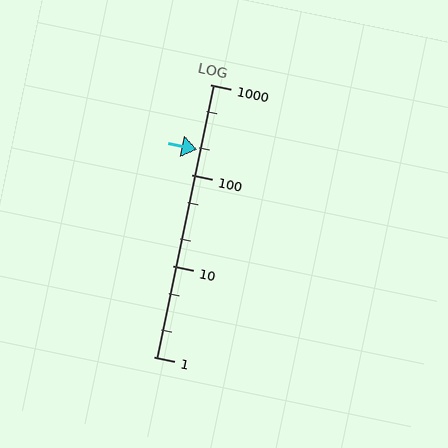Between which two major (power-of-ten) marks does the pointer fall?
The pointer is between 100 and 1000.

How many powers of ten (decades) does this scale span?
The scale spans 3 decades, from 1 to 1000.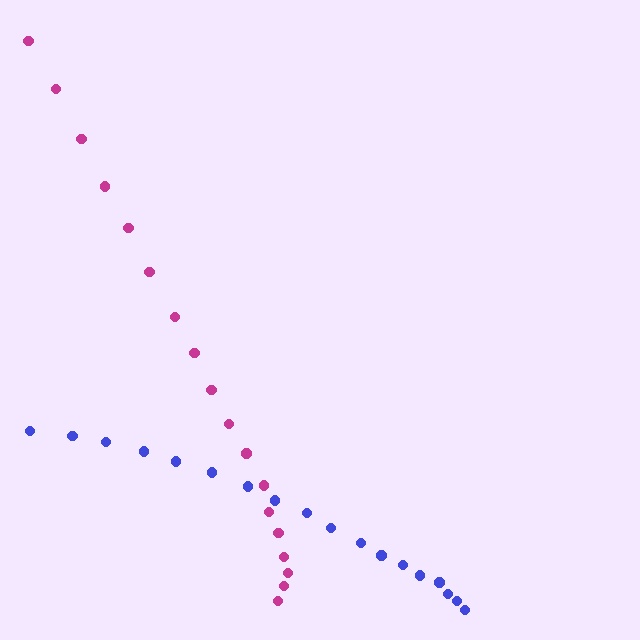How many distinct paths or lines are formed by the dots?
There are 2 distinct paths.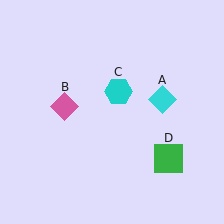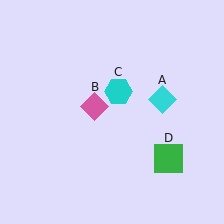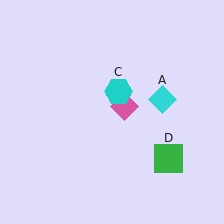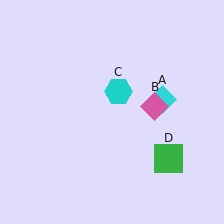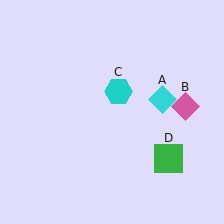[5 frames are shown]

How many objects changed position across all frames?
1 object changed position: pink diamond (object B).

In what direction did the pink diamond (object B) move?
The pink diamond (object B) moved right.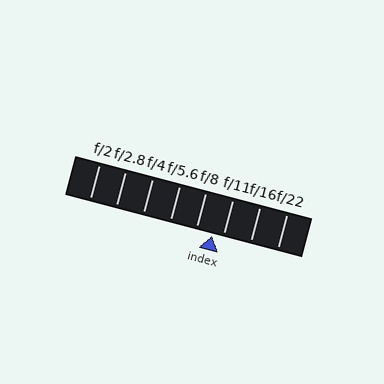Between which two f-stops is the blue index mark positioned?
The index mark is between f/8 and f/11.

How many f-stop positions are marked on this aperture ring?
There are 8 f-stop positions marked.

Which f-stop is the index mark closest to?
The index mark is closest to f/11.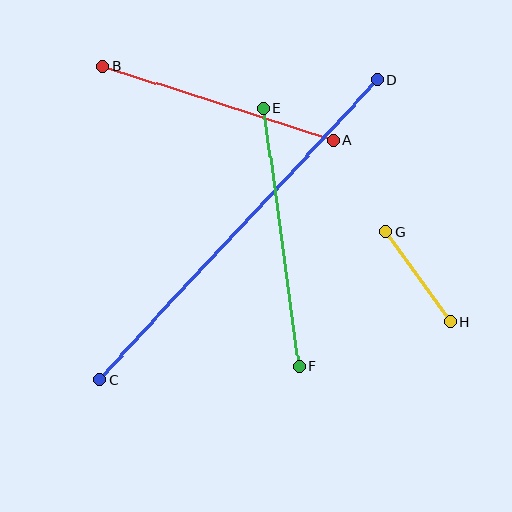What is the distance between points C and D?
The distance is approximately 408 pixels.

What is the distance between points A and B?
The distance is approximately 242 pixels.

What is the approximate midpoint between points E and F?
The midpoint is at approximately (281, 237) pixels.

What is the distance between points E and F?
The distance is approximately 260 pixels.